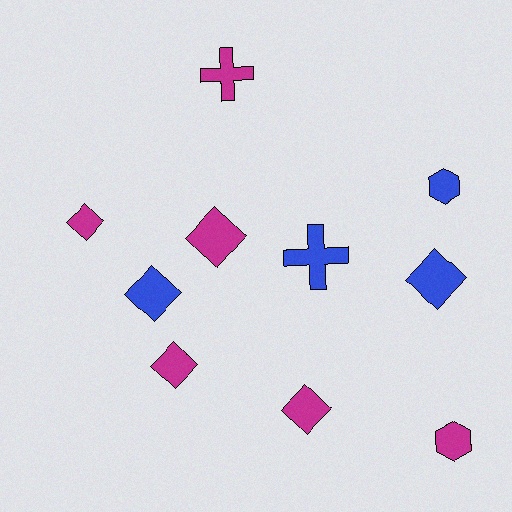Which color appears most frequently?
Magenta, with 6 objects.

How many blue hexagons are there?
There is 1 blue hexagon.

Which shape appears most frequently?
Diamond, with 6 objects.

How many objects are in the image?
There are 10 objects.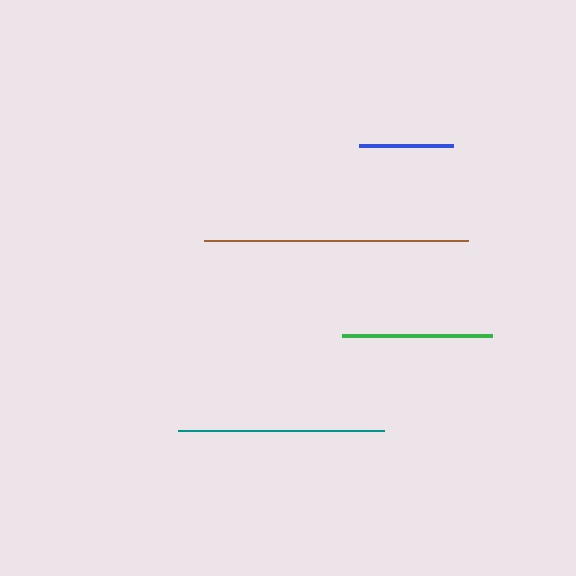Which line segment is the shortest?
The blue line is the shortest at approximately 93 pixels.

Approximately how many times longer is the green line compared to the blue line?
The green line is approximately 1.6 times the length of the blue line.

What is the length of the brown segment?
The brown segment is approximately 264 pixels long.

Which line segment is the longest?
The brown line is the longest at approximately 264 pixels.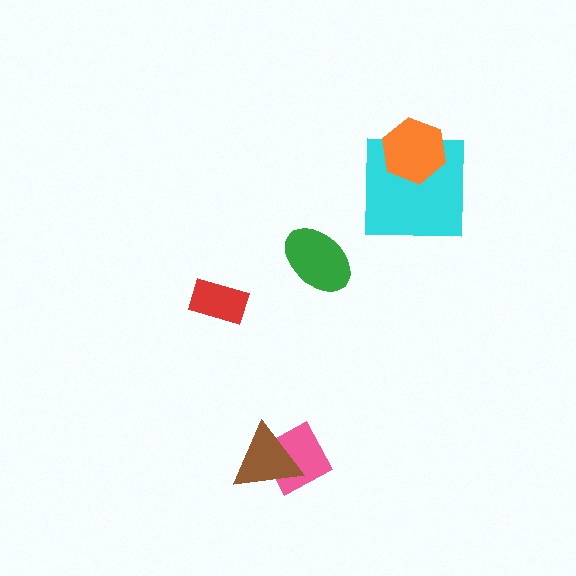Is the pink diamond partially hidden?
Yes, it is partially covered by another shape.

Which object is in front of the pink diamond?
The brown triangle is in front of the pink diamond.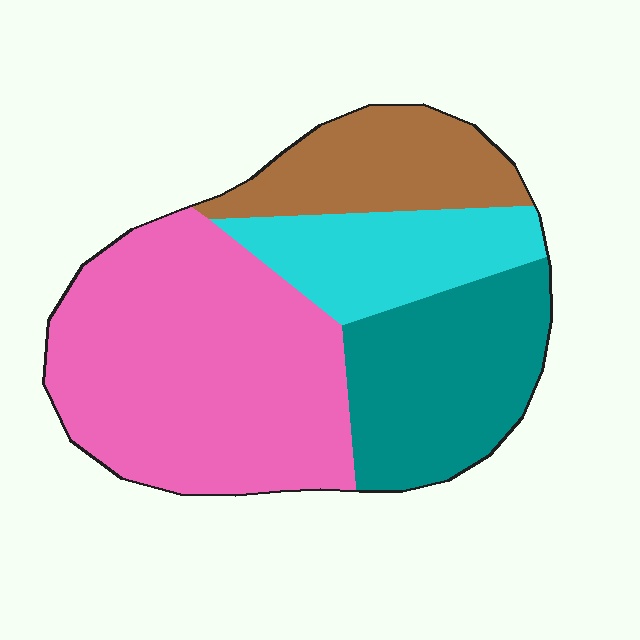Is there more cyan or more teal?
Teal.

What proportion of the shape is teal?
Teal takes up less than a quarter of the shape.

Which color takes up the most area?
Pink, at roughly 45%.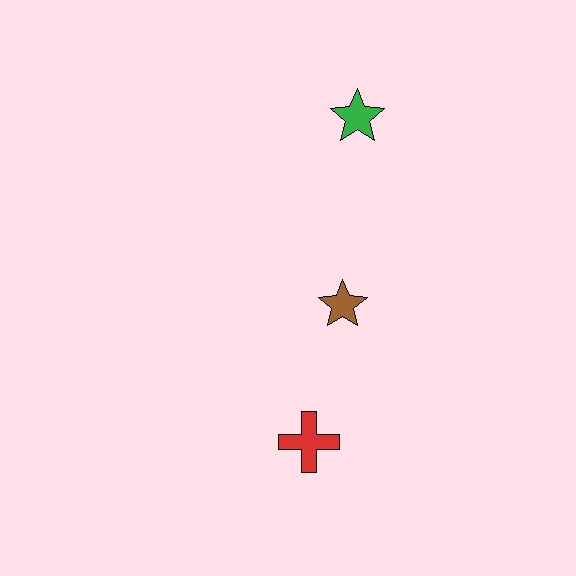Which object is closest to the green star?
The brown star is closest to the green star.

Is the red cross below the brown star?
Yes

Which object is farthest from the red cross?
The green star is farthest from the red cross.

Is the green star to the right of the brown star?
Yes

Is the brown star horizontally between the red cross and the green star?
Yes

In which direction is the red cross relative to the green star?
The red cross is below the green star.